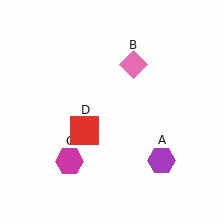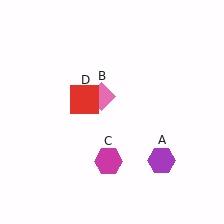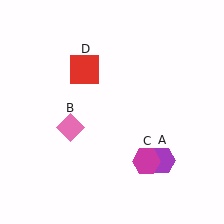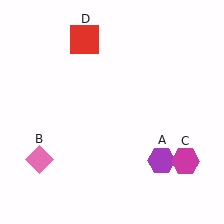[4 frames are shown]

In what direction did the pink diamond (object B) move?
The pink diamond (object B) moved down and to the left.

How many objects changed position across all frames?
3 objects changed position: pink diamond (object B), magenta hexagon (object C), red square (object D).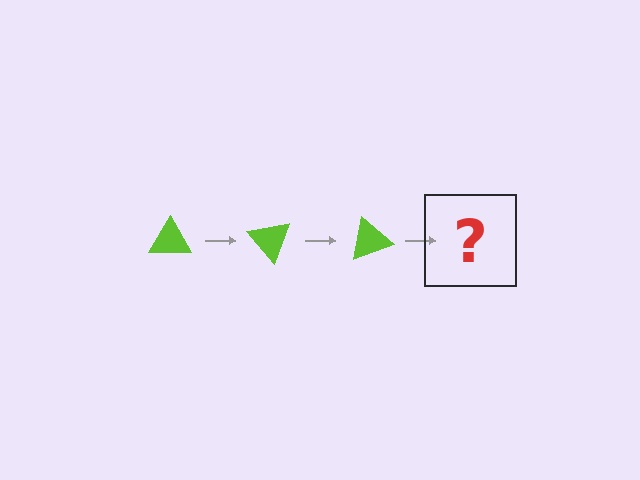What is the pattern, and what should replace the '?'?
The pattern is that the triangle rotates 50 degrees each step. The '?' should be a lime triangle rotated 150 degrees.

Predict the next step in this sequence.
The next step is a lime triangle rotated 150 degrees.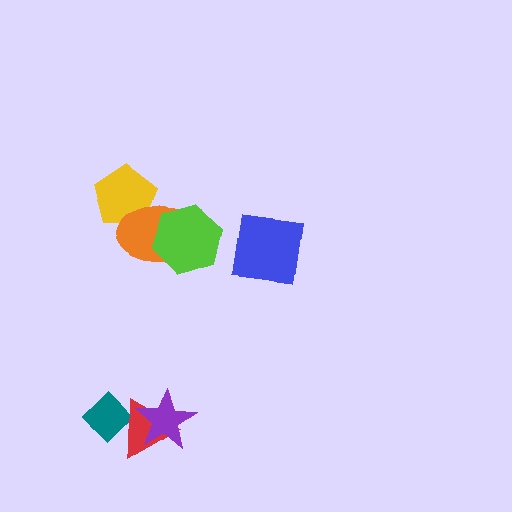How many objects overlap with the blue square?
0 objects overlap with the blue square.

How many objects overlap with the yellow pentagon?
1 object overlaps with the yellow pentagon.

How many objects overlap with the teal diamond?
1 object overlaps with the teal diamond.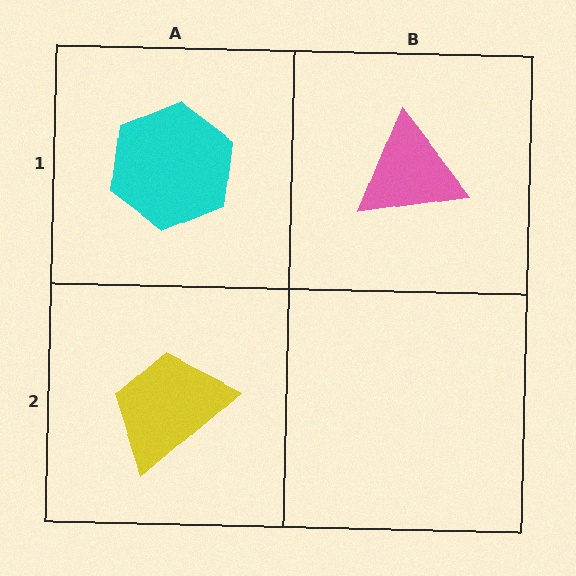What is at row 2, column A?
A yellow trapezoid.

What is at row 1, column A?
A cyan hexagon.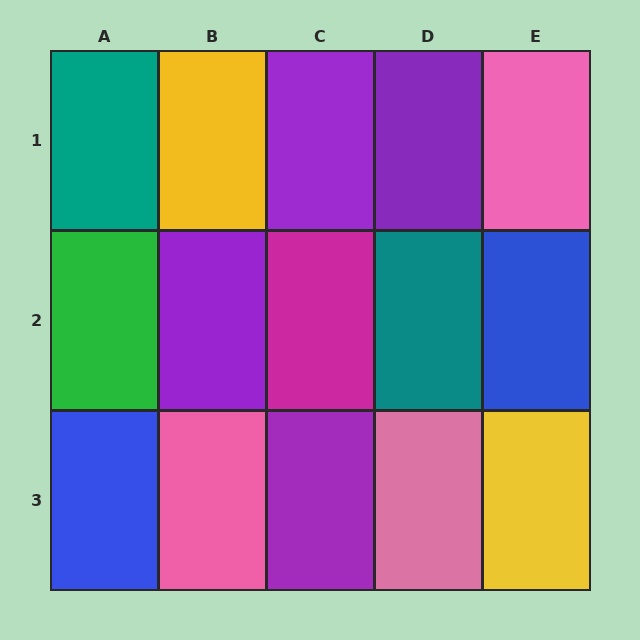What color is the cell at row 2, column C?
Magenta.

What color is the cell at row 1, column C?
Purple.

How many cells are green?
1 cell is green.